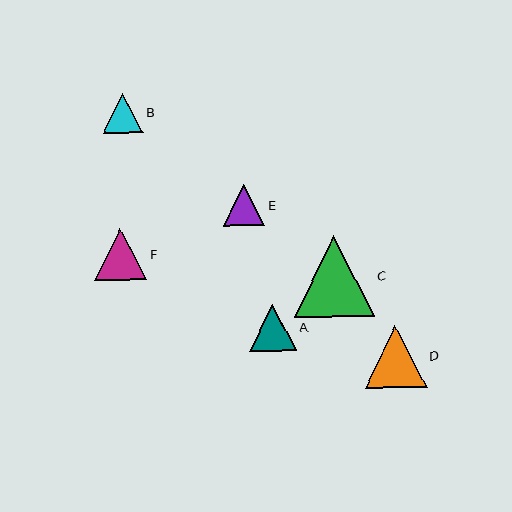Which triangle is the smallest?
Triangle B is the smallest with a size of approximately 40 pixels.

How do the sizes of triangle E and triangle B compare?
Triangle E and triangle B are approximately the same size.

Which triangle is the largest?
Triangle C is the largest with a size of approximately 80 pixels.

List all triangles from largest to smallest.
From largest to smallest: C, D, F, A, E, B.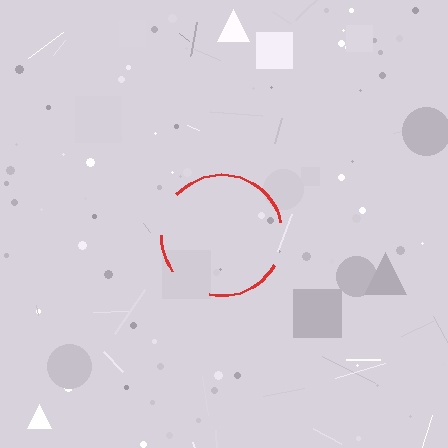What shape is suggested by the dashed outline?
The dashed outline suggests a circle.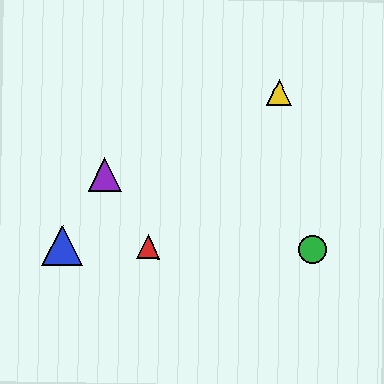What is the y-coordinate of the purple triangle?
The purple triangle is at y≈174.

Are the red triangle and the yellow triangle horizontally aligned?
No, the red triangle is at y≈247 and the yellow triangle is at y≈93.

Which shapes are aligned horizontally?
The red triangle, the blue triangle, the green circle are aligned horizontally.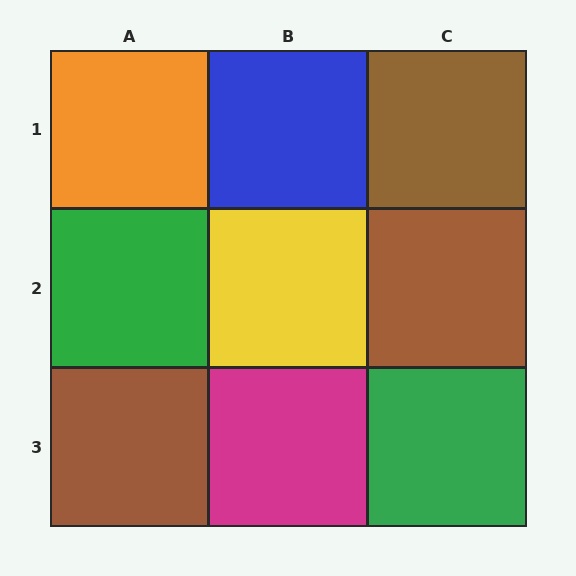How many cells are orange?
1 cell is orange.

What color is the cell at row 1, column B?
Blue.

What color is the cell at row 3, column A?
Brown.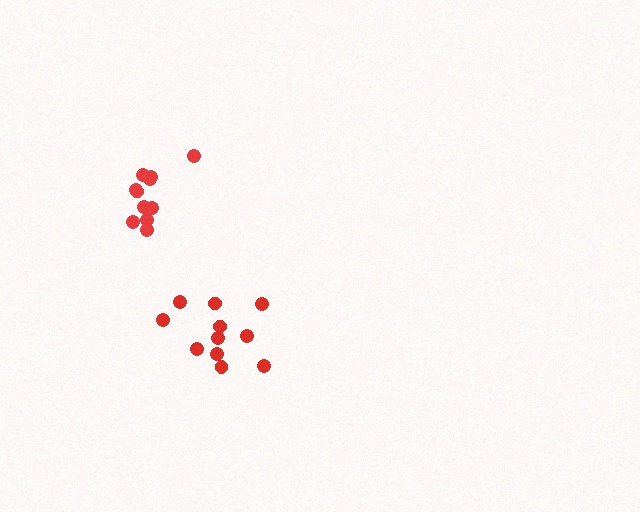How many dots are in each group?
Group 1: 11 dots, Group 2: 11 dots (22 total).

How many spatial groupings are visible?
There are 2 spatial groupings.